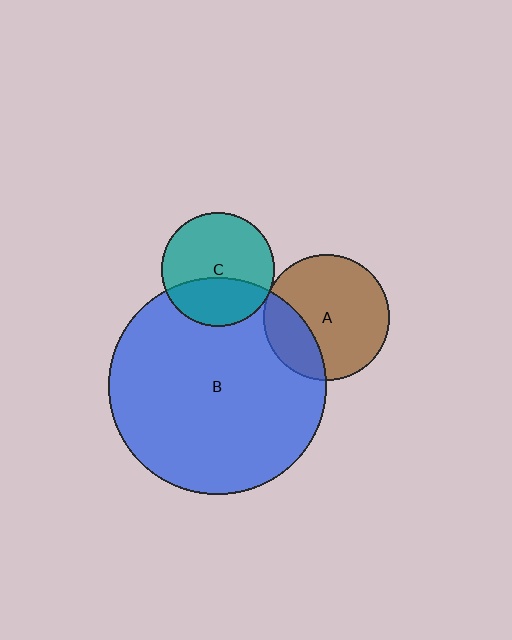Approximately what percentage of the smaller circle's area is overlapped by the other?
Approximately 35%.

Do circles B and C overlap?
Yes.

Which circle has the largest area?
Circle B (blue).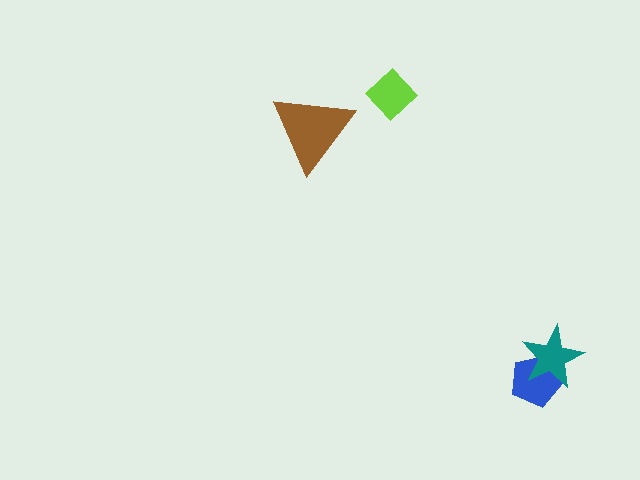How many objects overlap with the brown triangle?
0 objects overlap with the brown triangle.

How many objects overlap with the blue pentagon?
1 object overlaps with the blue pentagon.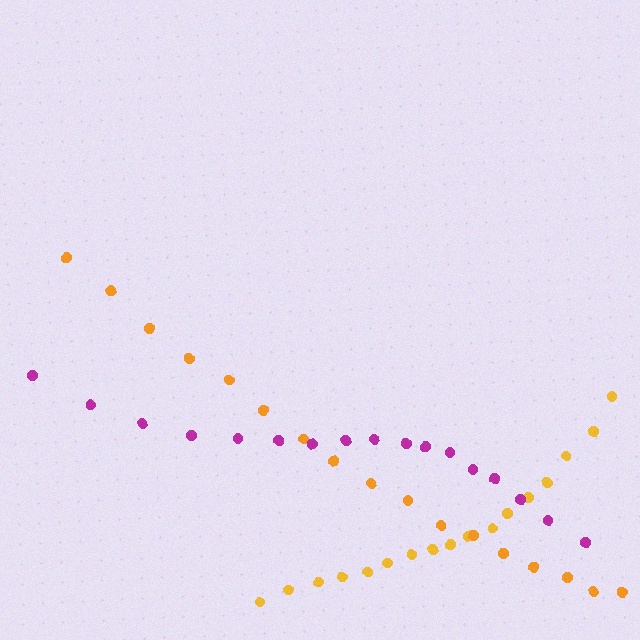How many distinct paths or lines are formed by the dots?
There are 3 distinct paths.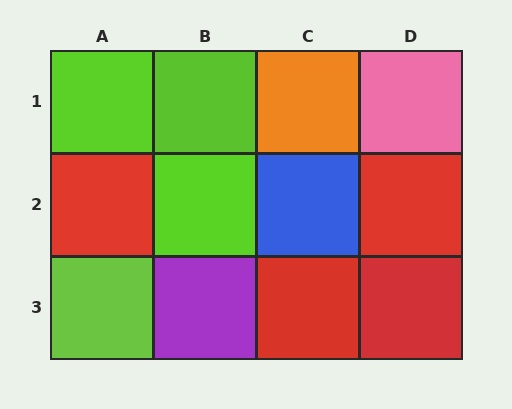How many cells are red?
4 cells are red.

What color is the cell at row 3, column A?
Lime.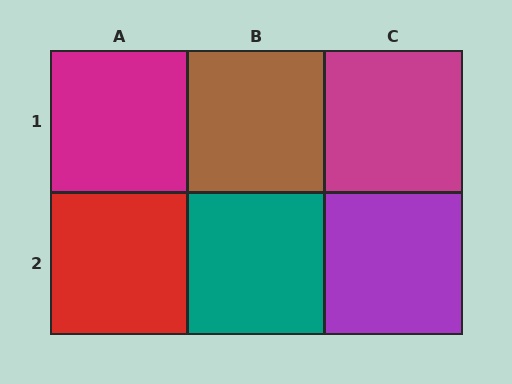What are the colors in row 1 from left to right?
Magenta, brown, magenta.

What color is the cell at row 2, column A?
Red.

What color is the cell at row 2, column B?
Teal.